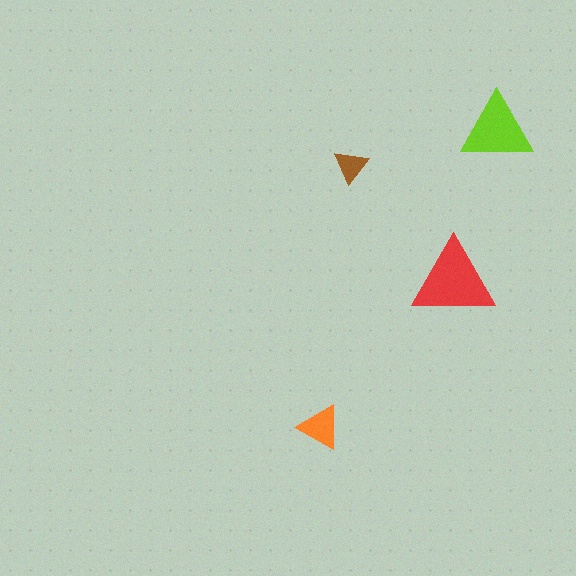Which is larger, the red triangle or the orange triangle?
The red one.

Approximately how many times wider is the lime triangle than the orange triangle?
About 1.5 times wider.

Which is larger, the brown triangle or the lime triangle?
The lime one.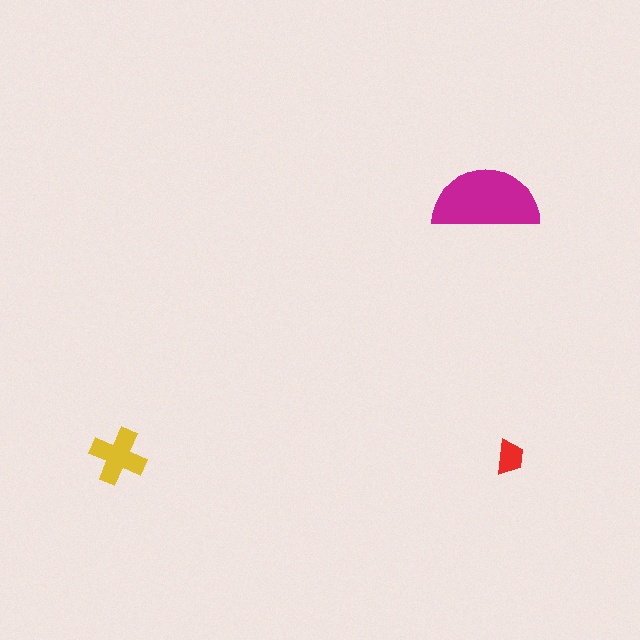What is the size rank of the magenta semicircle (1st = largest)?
1st.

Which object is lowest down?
The red trapezoid is bottommost.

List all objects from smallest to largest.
The red trapezoid, the yellow cross, the magenta semicircle.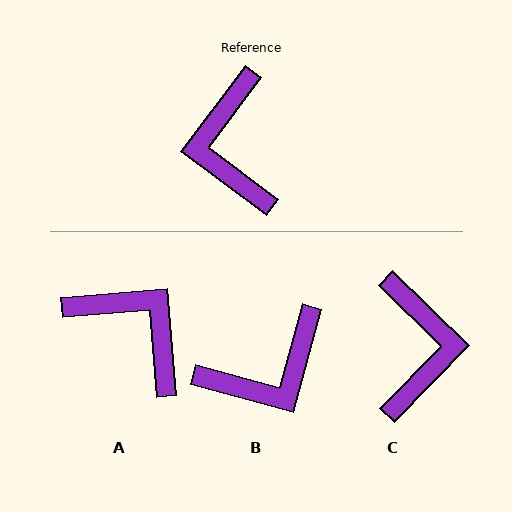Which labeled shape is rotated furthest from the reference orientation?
C, about 173 degrees away.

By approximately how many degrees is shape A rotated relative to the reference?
Approximately 138 degrees clockwise.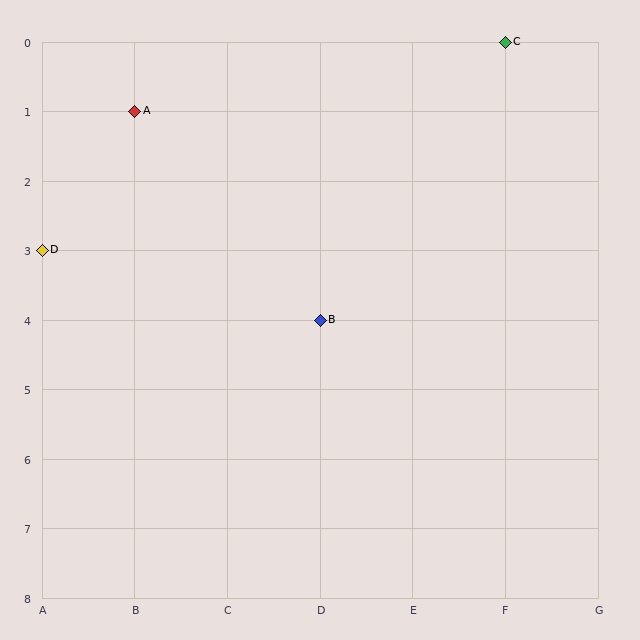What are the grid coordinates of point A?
Point A is at grid coordinates (B, 1).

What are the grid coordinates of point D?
Point D is at grid coordinates (A, 3).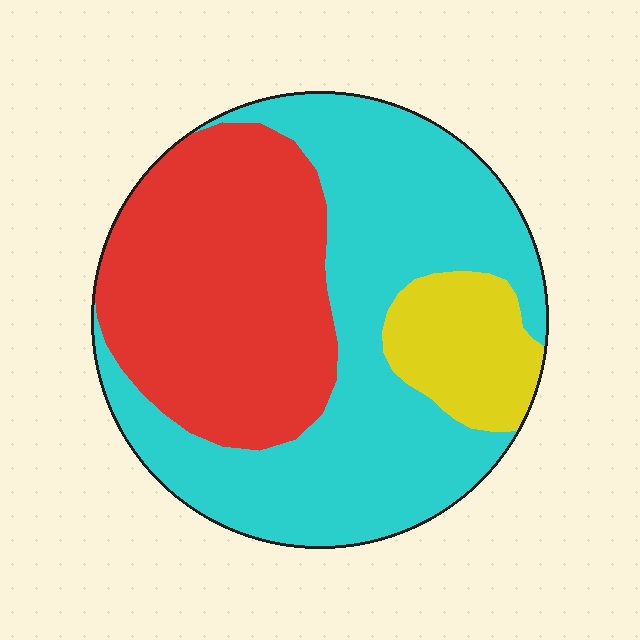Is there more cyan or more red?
Cyan.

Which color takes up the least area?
Yellow, at roughly 10%.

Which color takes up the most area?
Cyan, at roughly 50%.